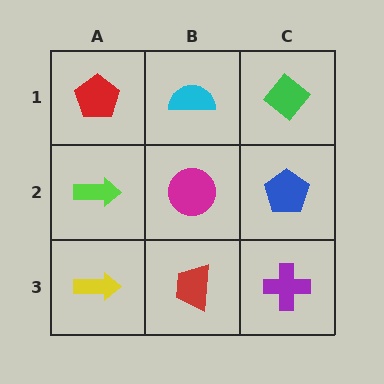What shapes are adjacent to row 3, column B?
A magenta circle (row 2, column B), a yellow arrow (row 3, column A), a purple cross (row 3, column C).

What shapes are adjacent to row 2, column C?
A green diamond (row 1, column C), a purple cross (row 3, column C), a magenta circle (row 2, column B).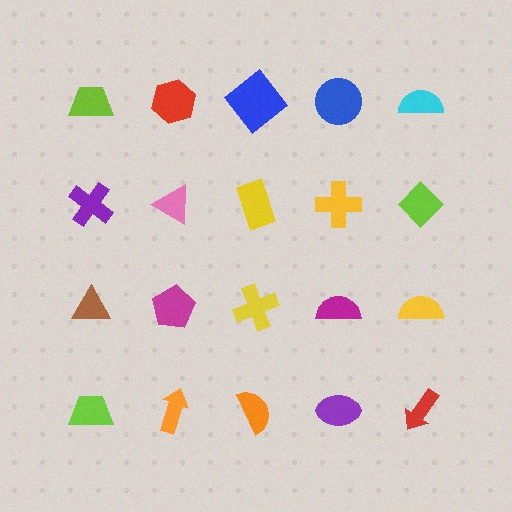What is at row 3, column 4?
A magenta semicircle.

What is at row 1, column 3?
A blue diamond.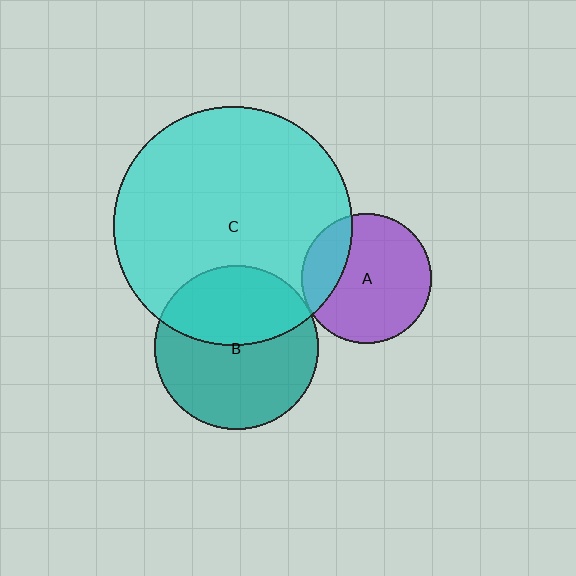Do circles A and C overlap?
Yes.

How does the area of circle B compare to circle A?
Approximately 1.6 times.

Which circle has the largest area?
Circle C (cyan).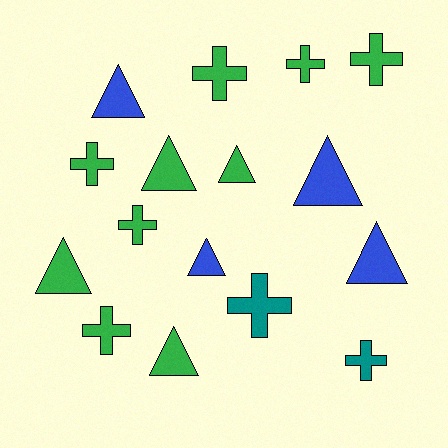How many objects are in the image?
There are 16 objects.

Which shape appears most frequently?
Triangle, with 8 objects.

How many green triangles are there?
There are 4 green triangles.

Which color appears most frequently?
Green, with 10 objects.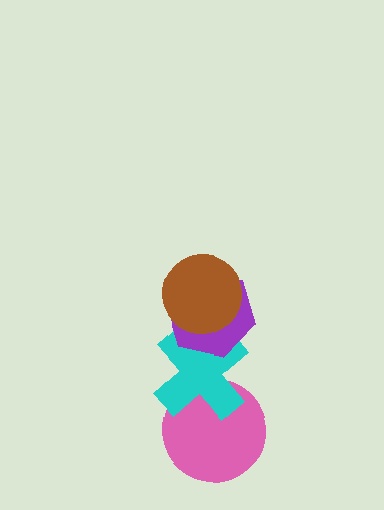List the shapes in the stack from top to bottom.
From top to bottom: the brown circle, the purple hexagon, the cyan cross, the pink circle.